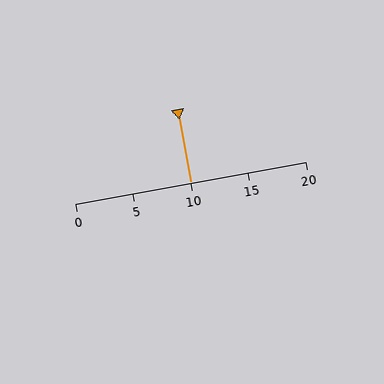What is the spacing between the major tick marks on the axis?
The major ticks are spaced 5 apart.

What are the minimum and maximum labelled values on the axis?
The axis runs from 0 to 20.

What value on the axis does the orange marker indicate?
The marker indicates approximately 10.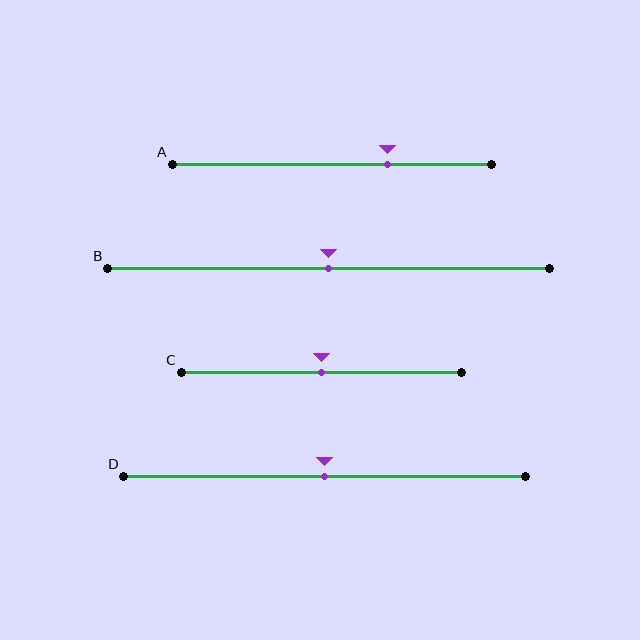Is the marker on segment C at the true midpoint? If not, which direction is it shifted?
Yes, the marker on segment C is at the true midpoint.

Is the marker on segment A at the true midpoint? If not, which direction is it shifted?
No, the marker on segment A is shifted to the right by about 17% of the segment length.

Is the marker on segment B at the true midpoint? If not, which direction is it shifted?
Yes, the marker on segment B is at the true midpoint.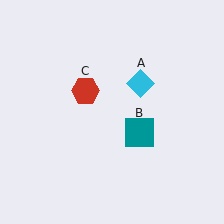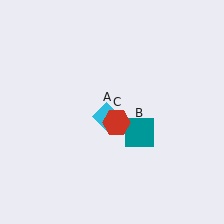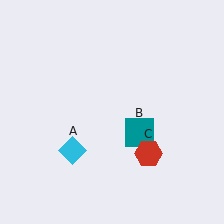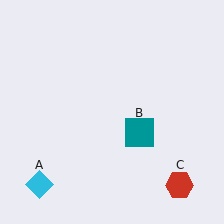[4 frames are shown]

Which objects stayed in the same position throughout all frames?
Teal square (object B) remained stationary.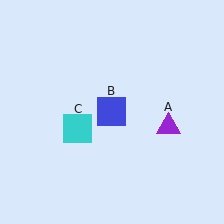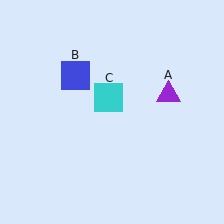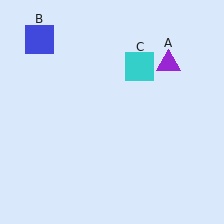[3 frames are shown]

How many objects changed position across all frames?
3 objects changed position: purple triangle (object A), blue square (object B), cyan square (object C).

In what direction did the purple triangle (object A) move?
The purple triangle (object A) moved up.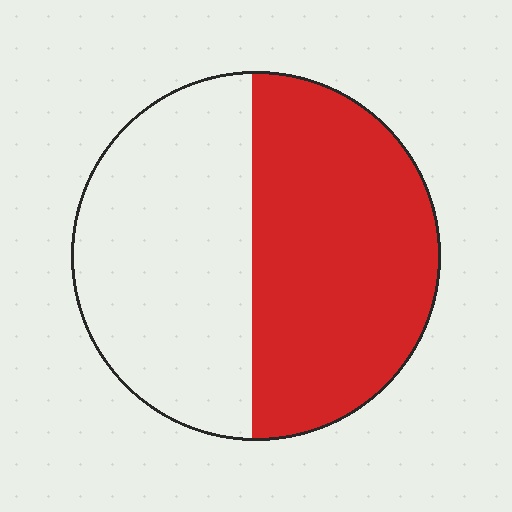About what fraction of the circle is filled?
About one half (1/2).